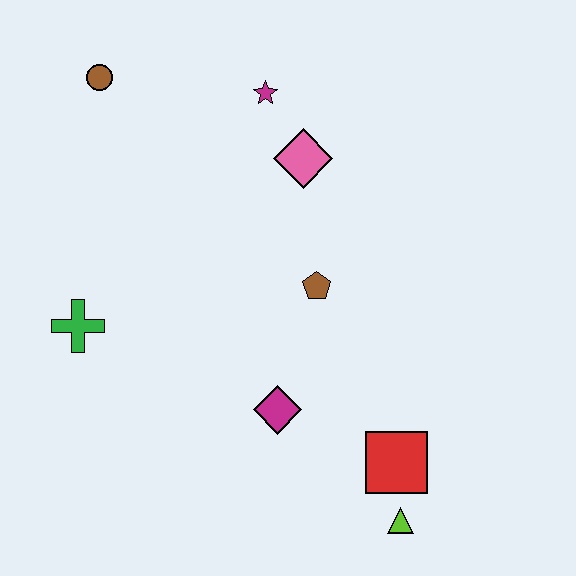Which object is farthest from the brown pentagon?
The brown circle is farthest from the brown pentagon.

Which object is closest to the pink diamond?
The magenta star is closest to the pink diamond.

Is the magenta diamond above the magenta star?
No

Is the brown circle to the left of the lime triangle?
Yes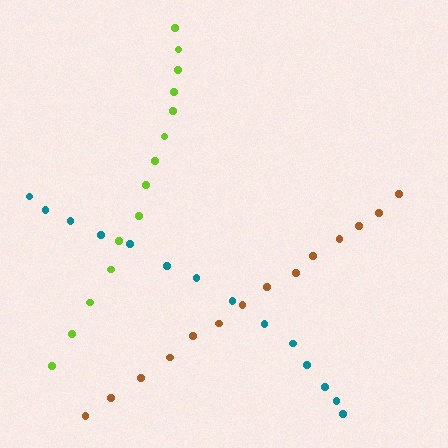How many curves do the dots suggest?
There are 3 distinct paths.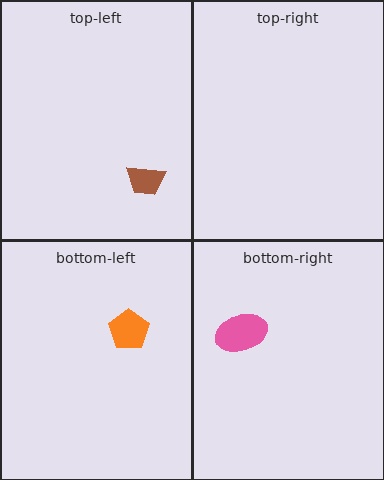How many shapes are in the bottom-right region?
1.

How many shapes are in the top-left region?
1.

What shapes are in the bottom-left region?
The orange pentagon.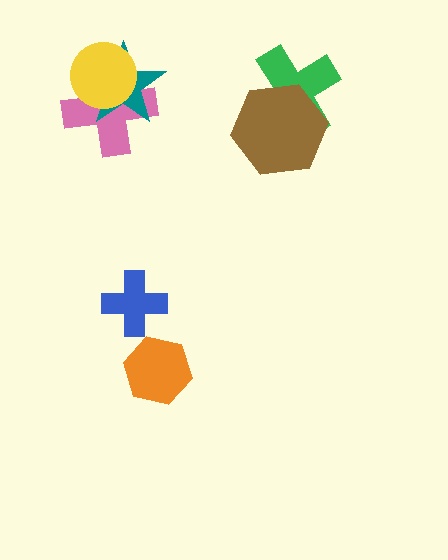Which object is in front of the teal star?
The yellow circle is in front of the teal star.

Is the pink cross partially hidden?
Yes, it is partially covered by another shape.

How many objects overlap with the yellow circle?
2 objects overlap with the yellow circle.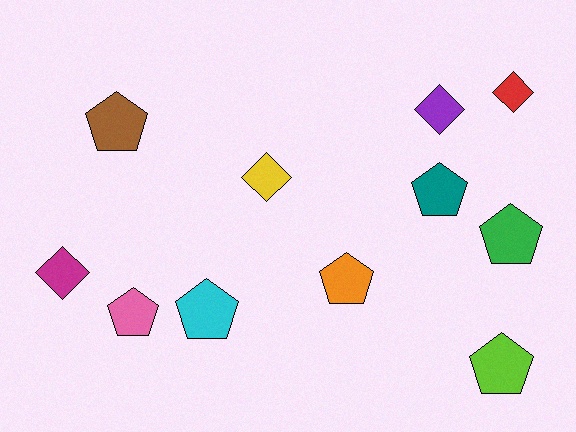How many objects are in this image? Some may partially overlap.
There are 11 objects.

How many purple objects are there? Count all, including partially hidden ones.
There is 1 purple object.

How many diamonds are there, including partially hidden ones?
There are 4 diamonds.